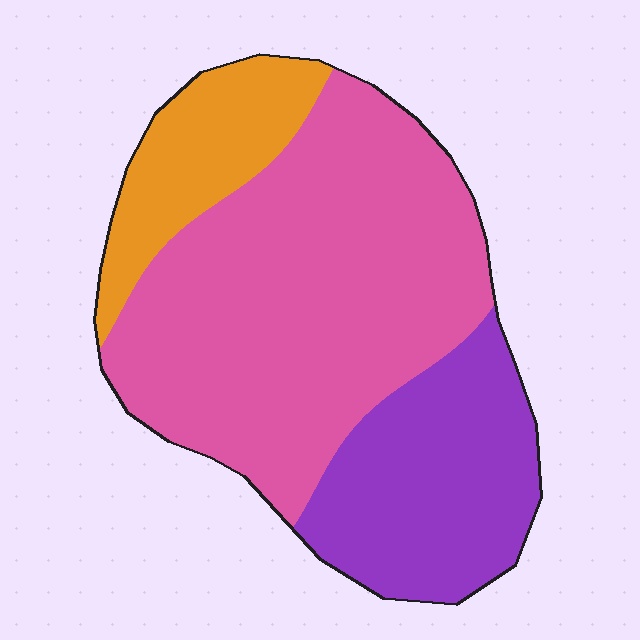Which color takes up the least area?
Orange, at roughly 15%.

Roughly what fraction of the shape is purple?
Purple covers 27% of the shape.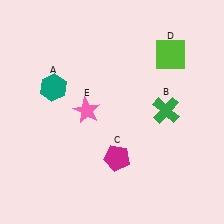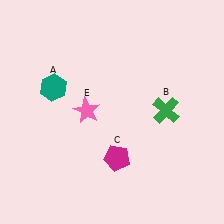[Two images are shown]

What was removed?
The lime square (D) was removed in Image 2.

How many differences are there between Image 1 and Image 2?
There is 1 difference between the two images.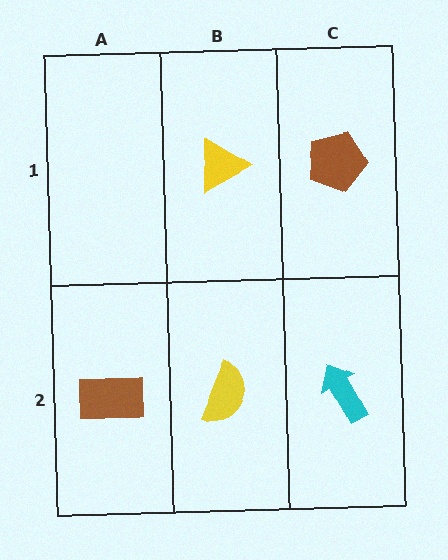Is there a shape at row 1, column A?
No, that cell is empty.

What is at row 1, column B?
A yellow triangle.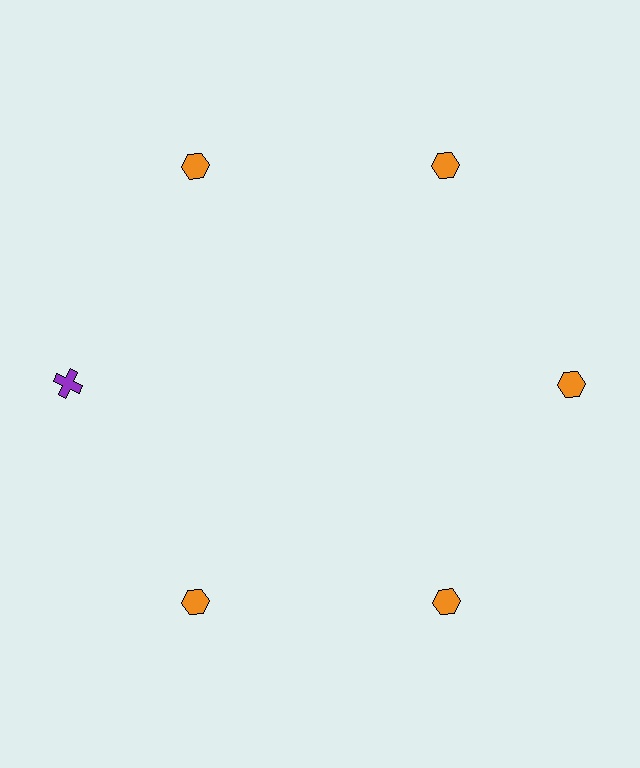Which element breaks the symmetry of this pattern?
The purple cross at roughly the 9 o'clock position breaks the symmetry. All other shapes are orange hexagons.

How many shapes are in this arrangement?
There are 6 shapes arranged in a ring pattern.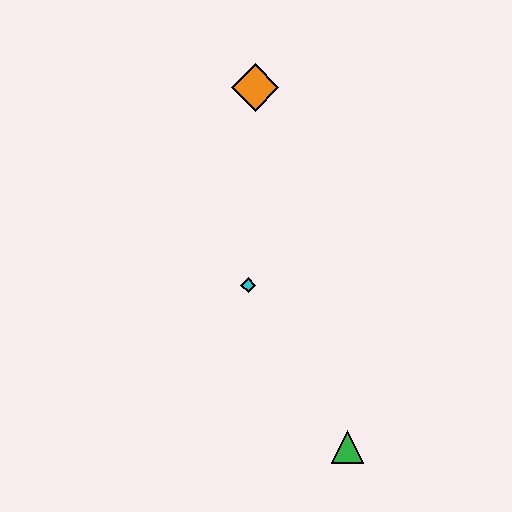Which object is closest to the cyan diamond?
The green triangle is closest to the cyan diamond.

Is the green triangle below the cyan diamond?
Yes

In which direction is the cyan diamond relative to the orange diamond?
The cyan diamond is below the orange diamond.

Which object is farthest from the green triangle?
The orange diamond is farthest from the green triangle.